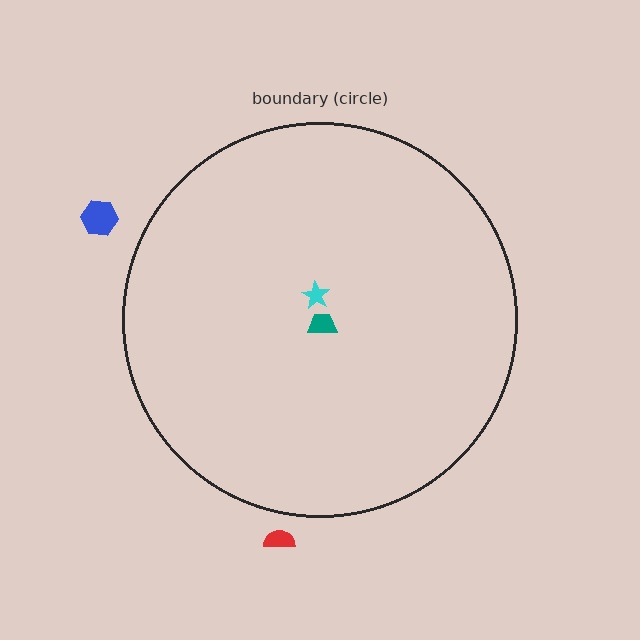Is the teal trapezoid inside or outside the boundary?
Inside.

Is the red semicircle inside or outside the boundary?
Outside.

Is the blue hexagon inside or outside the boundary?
Outside.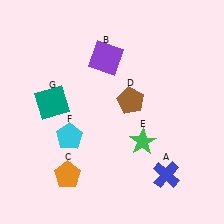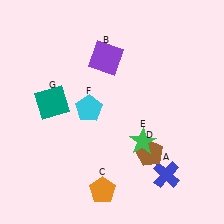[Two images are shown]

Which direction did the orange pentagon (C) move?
The orange pentagon (C) moved right.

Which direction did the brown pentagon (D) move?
The brown pentagon (D) moved down.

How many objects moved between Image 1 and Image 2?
3 objects moved between the two images.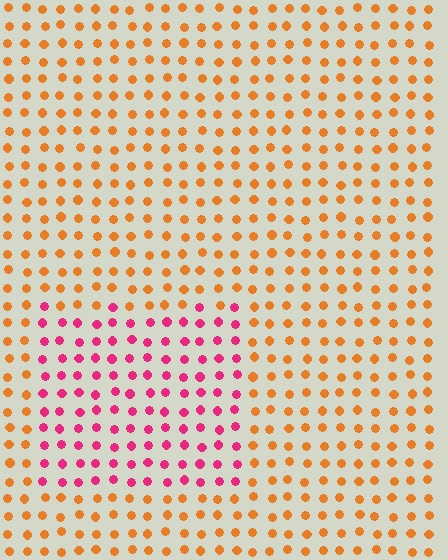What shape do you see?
I see a rectangle.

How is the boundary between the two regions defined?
The boundary is defined purely by a slight shift in hue (about 54 degrees). Spacing, size, and orientation are identical on both sides.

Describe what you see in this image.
The image is filled with small orange elements in a uniform arrangement. A rectangle-shaped region is visible where the elements are tinted to a slightly different hue, forming a subtle color boundary.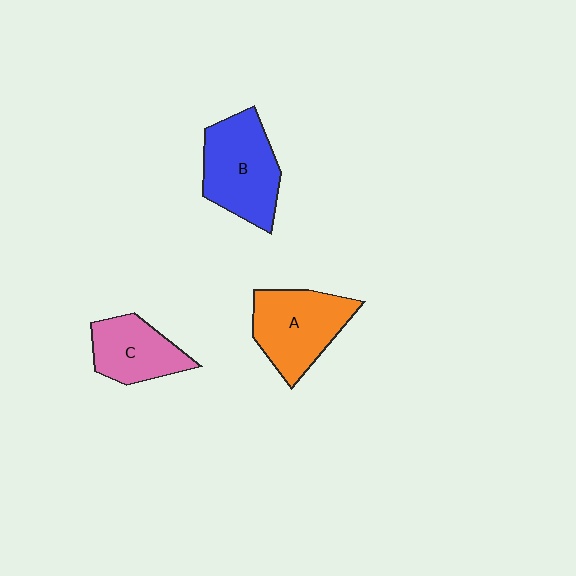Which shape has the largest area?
Shape B (blue).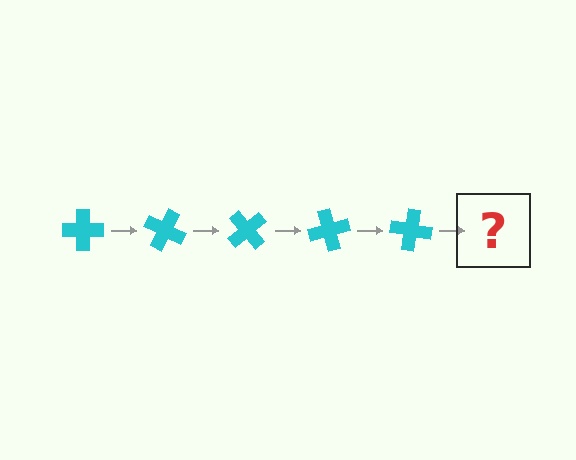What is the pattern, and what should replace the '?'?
The pattern is that the cross rotates 25 degrees each step. The '?' should be a cyan cross rotated 125 degrees.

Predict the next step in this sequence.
The next step is a cyan cross rotated 125 degrees.